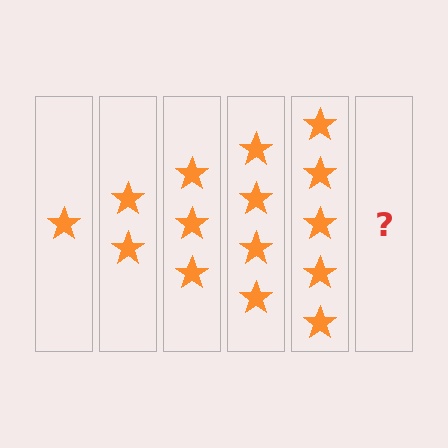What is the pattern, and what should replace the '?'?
The pattern is that each step adds one more star. The '?' should be 6 stars.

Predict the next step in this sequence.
The next step is 6 stars.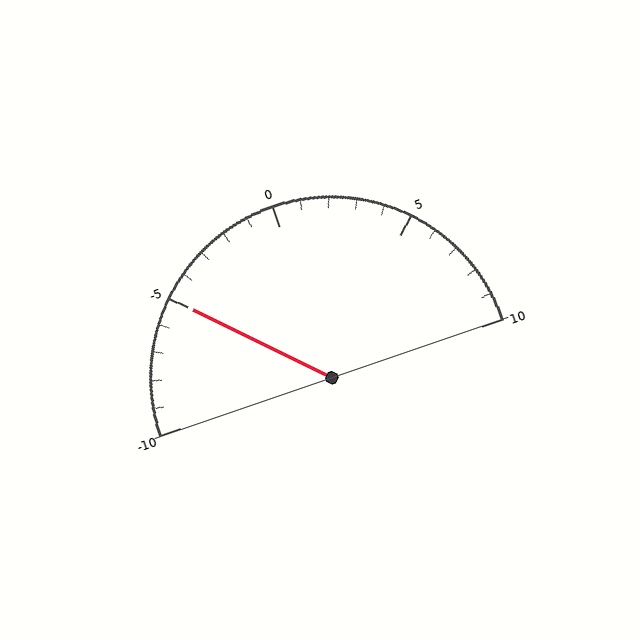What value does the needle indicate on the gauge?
The needle indicates approximately -5.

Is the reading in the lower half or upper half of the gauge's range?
The reading is in the lower half of the range (-10 to 10).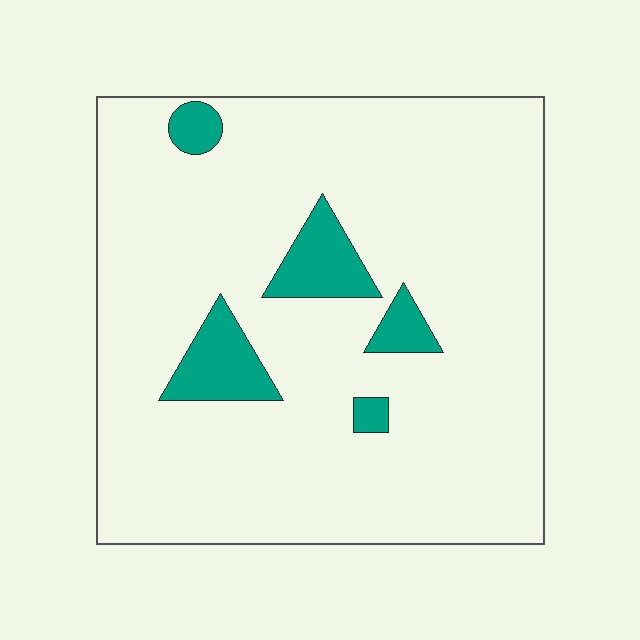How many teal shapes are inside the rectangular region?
5.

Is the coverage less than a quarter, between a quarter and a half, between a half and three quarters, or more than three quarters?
Less than a quarter.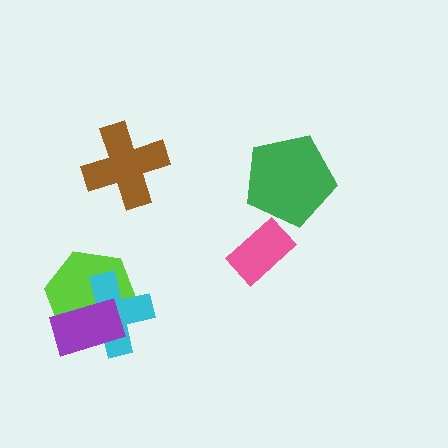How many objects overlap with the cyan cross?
2 objects overlap with the cyan cross.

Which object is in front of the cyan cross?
The purple rectangle is in front of the cyan cross.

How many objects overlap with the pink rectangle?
0 objects overlap with the pink rectangle.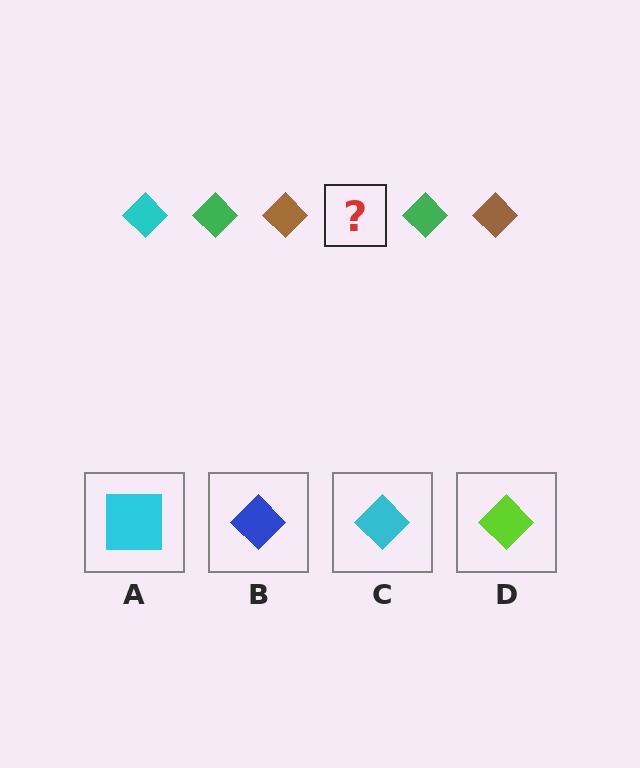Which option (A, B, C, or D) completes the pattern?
C.